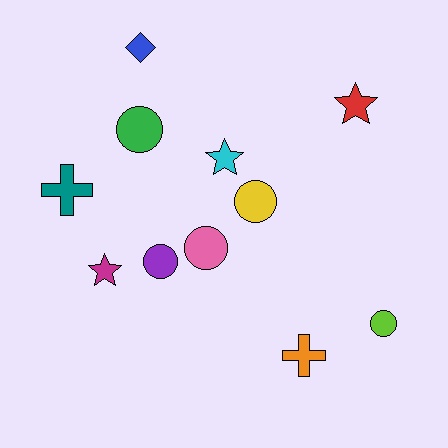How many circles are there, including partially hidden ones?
There are 5 circles.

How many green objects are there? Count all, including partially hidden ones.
There is 1 green object.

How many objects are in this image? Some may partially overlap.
There are 11 objects.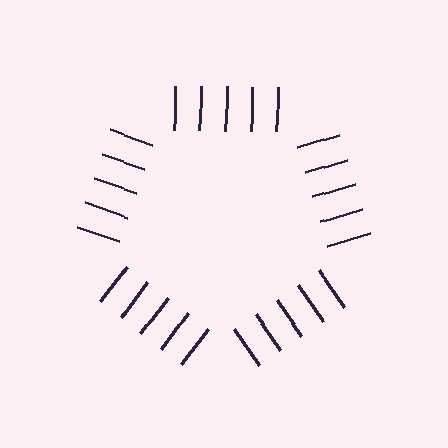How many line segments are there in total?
25 — 5 along each of the 5 edges.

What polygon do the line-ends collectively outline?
An illusory pentagon — the line segments terminate on its edges but no continuous stroke is drawn.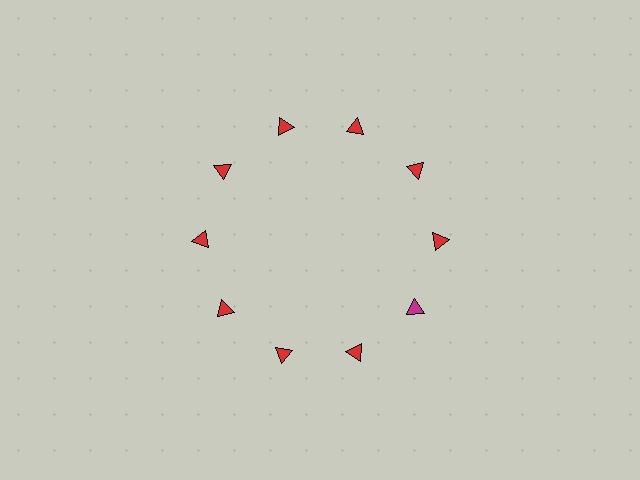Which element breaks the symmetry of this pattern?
The magenta triangle at roughly the 4 o'clock position breaks the symmetry. All other shapes are red triangles.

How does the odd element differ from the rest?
It has a different color: magenta instead of red.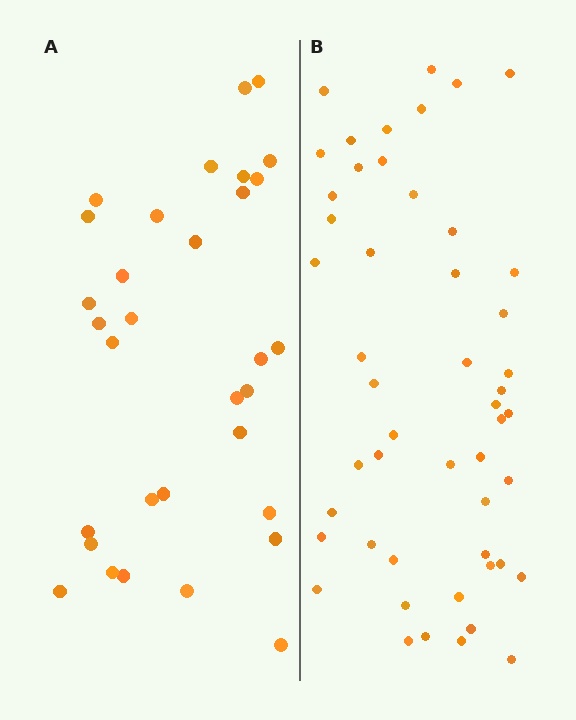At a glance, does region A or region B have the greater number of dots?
Region B (the right region) has more dots.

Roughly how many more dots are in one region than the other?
Region B has approximately 20 more dots than region A.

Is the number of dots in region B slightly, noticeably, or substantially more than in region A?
Region B has substantially more. The ratio is roughly 1.6 to 1.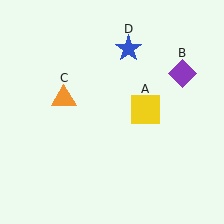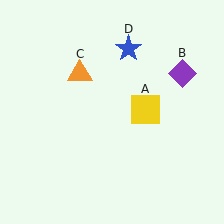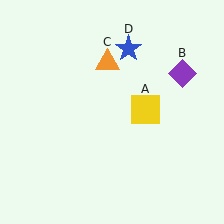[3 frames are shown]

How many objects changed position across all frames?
1 object changed position: orange triangle (object C).